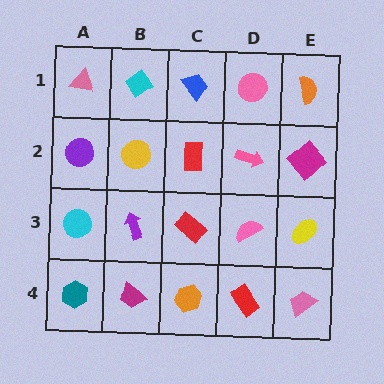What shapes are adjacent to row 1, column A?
A purple circle (row 2, column A), a cyan diamond (row 1, column B).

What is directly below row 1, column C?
A red rectangle.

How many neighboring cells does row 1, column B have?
3.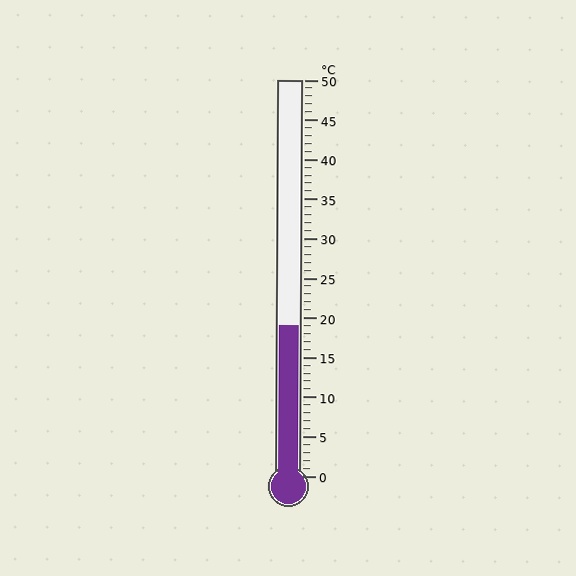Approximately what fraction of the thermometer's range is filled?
The thermometer is filled to approximately 40% of its range.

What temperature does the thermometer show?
The thermometer shows approximately 19°C.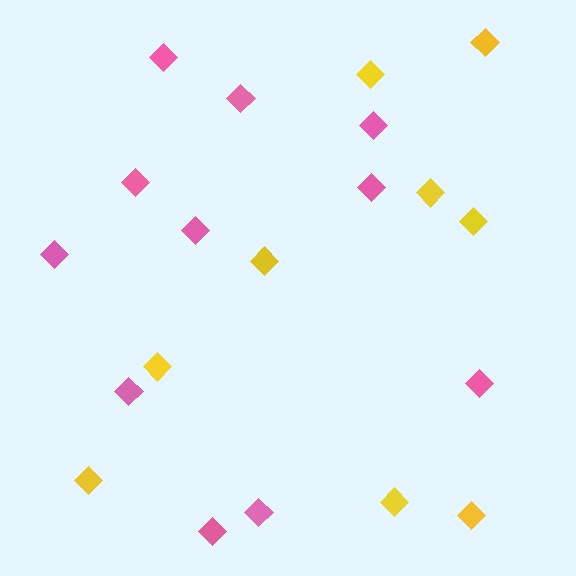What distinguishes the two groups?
There are 2 groups: one group of yellow diamonds (9) and one group of pink diamonds (11).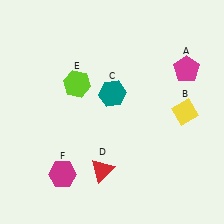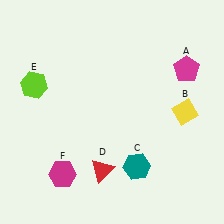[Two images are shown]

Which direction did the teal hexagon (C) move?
The teal hexagon (C) moved down.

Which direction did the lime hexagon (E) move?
The lime hexagon (E) moved left.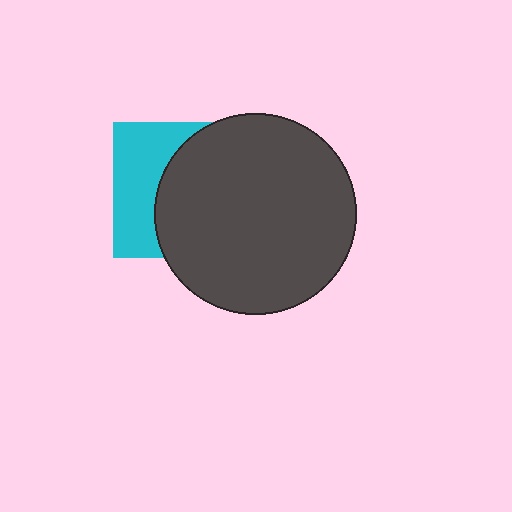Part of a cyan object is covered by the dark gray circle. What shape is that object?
It is a square.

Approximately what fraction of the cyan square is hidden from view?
Roughly 61% of the cyan square is hidden behind the dark gray circle.